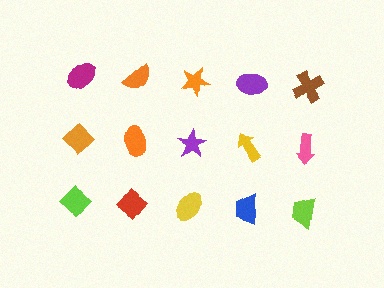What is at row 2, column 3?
A purple star.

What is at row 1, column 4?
A purple ellipse.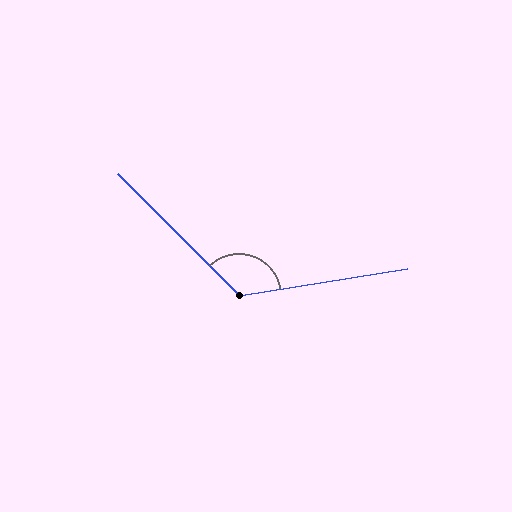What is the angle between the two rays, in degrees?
Approximately 126 degrees.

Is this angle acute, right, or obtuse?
It is obtuse.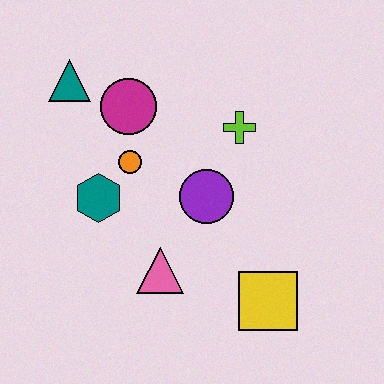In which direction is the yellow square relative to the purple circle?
The yellow square is below the purple circle.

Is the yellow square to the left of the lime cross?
No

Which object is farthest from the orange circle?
The yellow square is farthest from the orange circle.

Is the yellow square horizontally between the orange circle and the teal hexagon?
No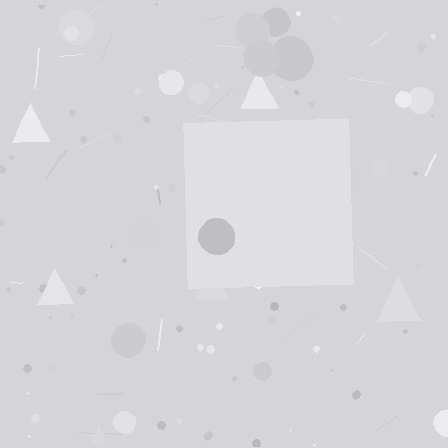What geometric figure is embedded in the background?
A square is embedded in the background.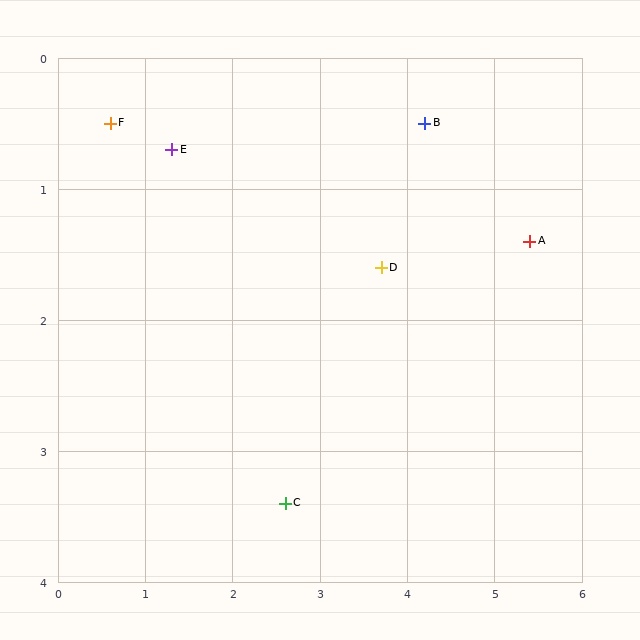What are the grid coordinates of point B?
Point B is at approximately (4.2, 0.5).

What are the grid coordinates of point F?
Point F is at approximately (0.6, 0.5).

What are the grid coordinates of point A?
Point A is at approximately (5.4, 1.4).